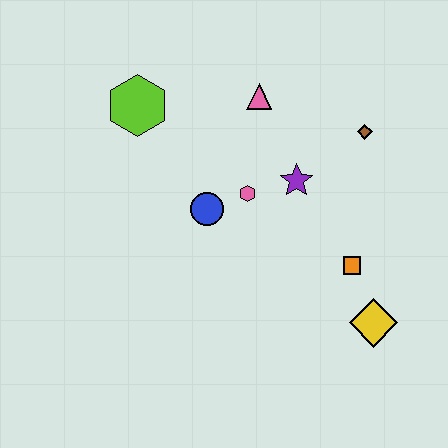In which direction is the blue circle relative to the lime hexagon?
The blue circle is below the lime hexagon.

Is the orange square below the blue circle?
Yes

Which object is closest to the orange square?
The yellow diamond is closest to the orange square.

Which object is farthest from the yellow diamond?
The lime hexagon is farthest from the yellow diamond.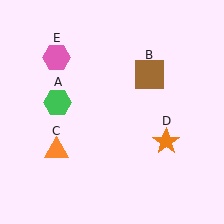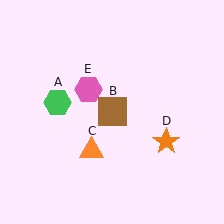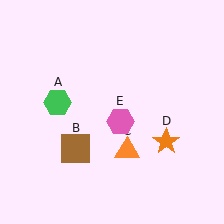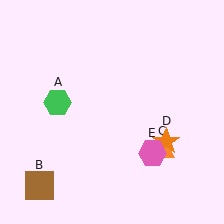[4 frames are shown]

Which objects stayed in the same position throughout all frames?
Green hexagon (object A) and orange star (object D) remained stationary.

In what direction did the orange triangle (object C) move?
The orange triangle (object C) moved right.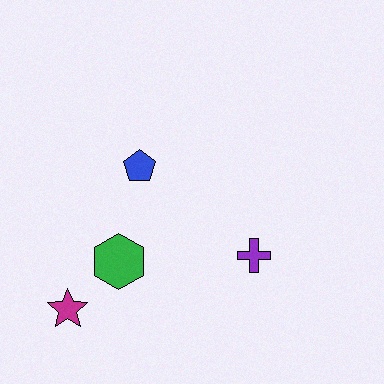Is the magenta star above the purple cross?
No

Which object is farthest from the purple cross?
The magenta star is farthest from the purple cross.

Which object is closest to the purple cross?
The green hexagon is closest to the purple cross.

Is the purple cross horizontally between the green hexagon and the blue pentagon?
No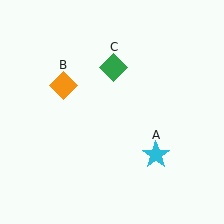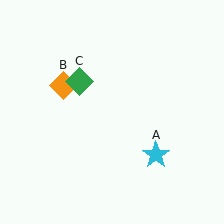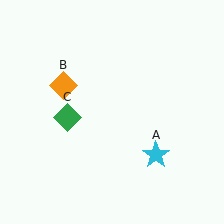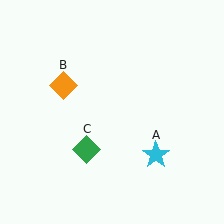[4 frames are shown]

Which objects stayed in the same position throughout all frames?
Cyan star (object A) and orange diamond (object B) remained stationary.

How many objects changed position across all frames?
1 object changed position: green diamond (object C).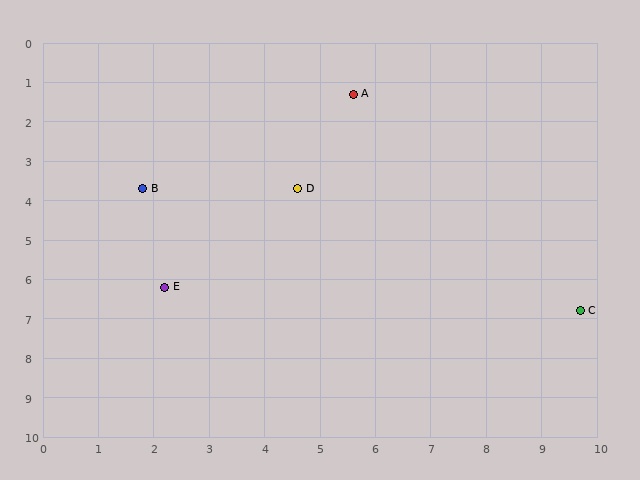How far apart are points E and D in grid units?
Points E and D are about 3.5 grid units apart.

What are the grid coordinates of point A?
Point A is at approximately (5.6, 1.3).